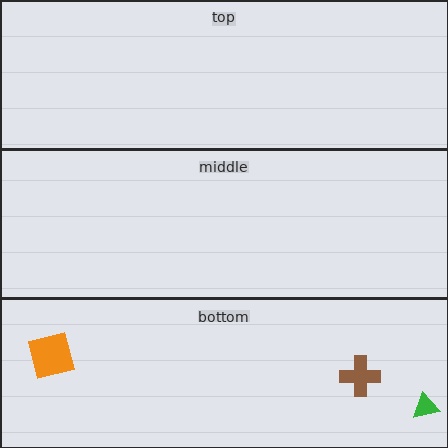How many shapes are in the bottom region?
3.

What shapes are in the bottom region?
The orange square, the brown cross, the green triangle.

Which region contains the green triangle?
The bottom region.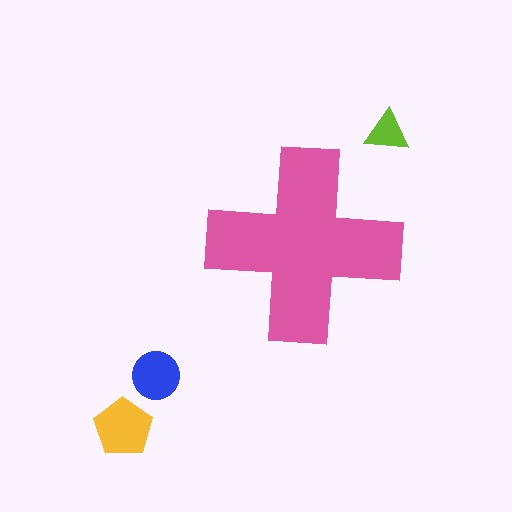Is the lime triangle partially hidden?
No, the lime triangle is fully visible.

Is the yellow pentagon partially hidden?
No, the yellow pentagon is fully visible.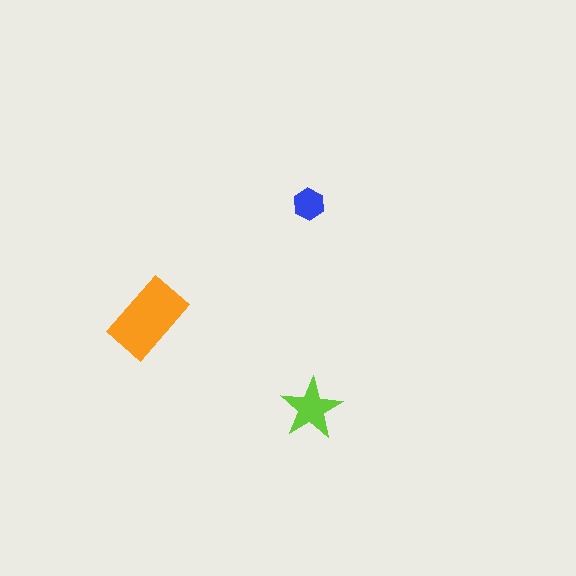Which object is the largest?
The orange rectangle.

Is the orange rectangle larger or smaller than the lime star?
Larger.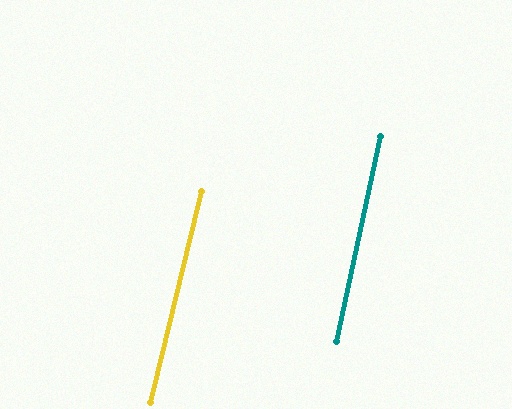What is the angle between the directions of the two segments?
Approximately 1 degree.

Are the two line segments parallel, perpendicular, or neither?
Parallel — their directions differ by only 1.5°.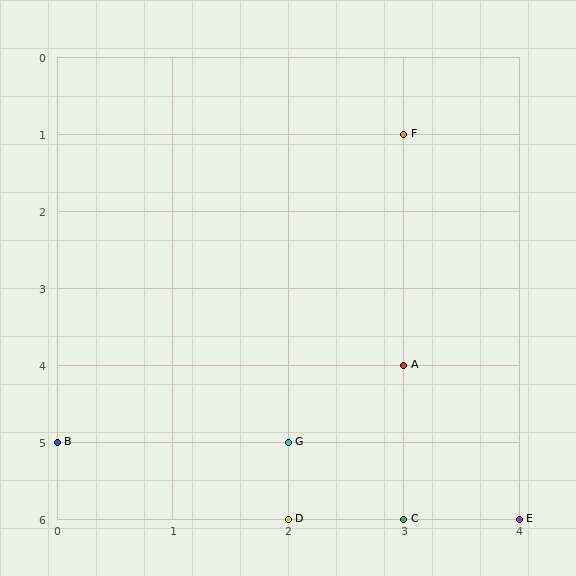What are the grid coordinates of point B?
Point B is at grid coordinates (0, 5).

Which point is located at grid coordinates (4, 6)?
Point E is at (4, 6).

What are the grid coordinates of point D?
Point D is at grid coordinates (2, 6).